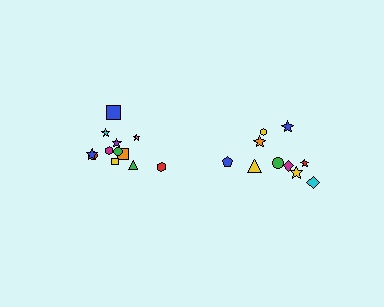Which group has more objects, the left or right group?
The left group.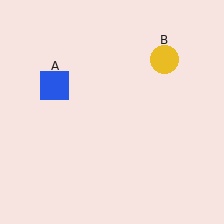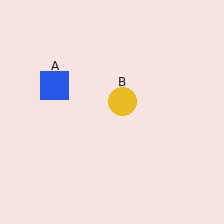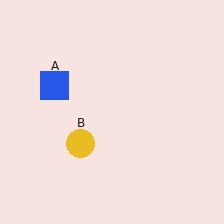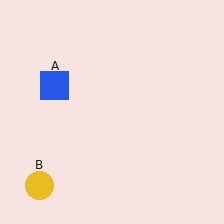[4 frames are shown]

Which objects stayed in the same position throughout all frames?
Blue square (object A) remained stationary.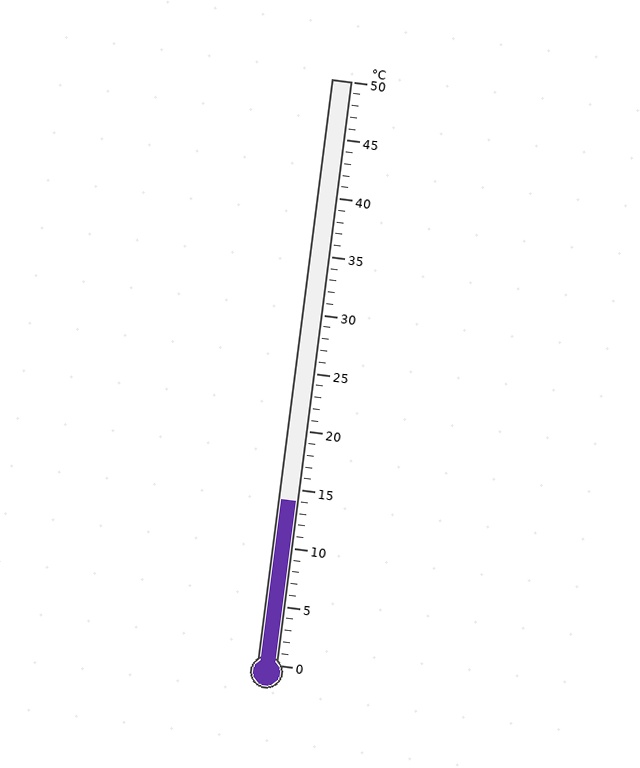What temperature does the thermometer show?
The thermometer shows approximately 14°C.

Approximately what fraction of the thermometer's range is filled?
The thermometer is filled to approximately 30% of its range.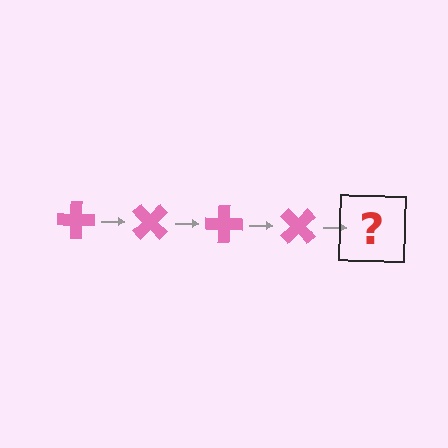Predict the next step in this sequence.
The next step is a pink cross rotated 180 degrees.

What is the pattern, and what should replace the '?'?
The pattern is that the cross rotates 45 degrees each step. The '?' should be a pink cross rotated 180 degrees.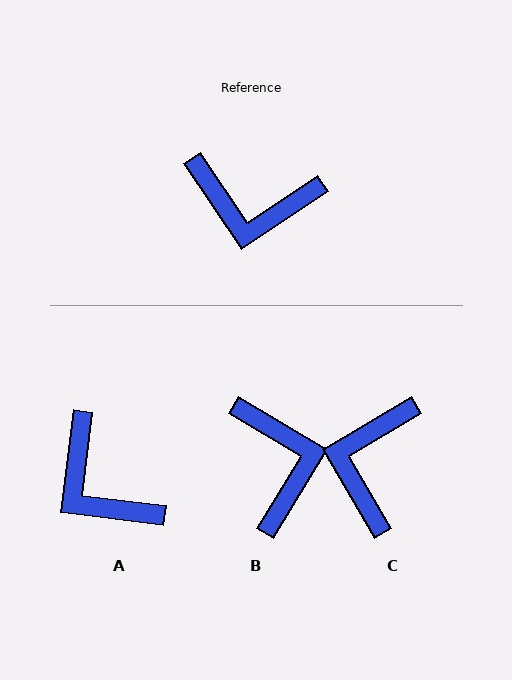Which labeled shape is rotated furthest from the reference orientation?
B, about 115 degrees away.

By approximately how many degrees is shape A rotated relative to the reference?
Approximately 41 degrees clockwise.